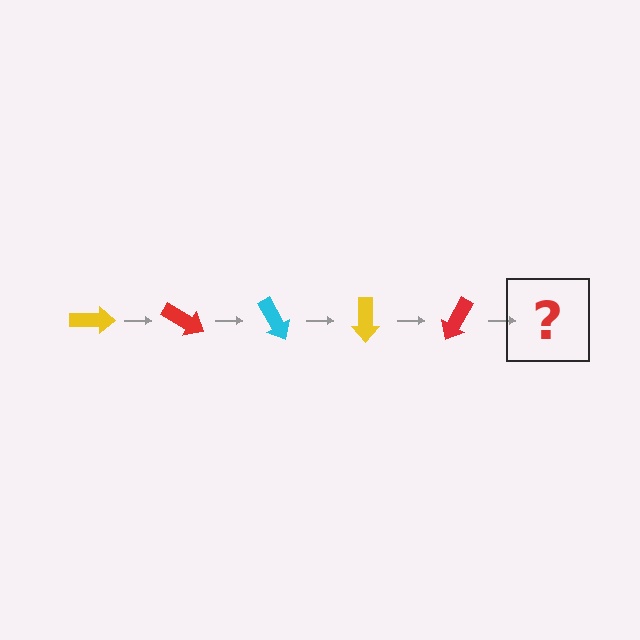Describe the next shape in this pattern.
It should be a cyan arrow, rotated 150 degrees from the start.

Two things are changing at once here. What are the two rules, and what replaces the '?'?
The two rules are that it rotates 30 degrees each step and the color cycles through yellow, red, and cyan. The '?' should be a cyan arrow, rotated 150 degrees from the start.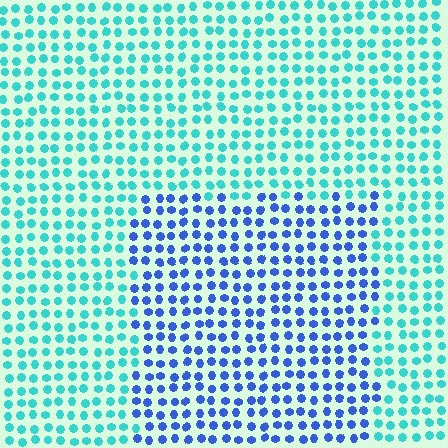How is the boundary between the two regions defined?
The boundary is defined purely by a slight shift in hue (about 49 degrees). Spacing, size, and orientation are identical on both sides.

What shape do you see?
I see a rectangle.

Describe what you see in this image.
The image is filled with small cyan elements in a uniform arrangement. A rectangle-shaped region is visible where the elements are tinted to a slightly different hue, forming a subtle color boundary.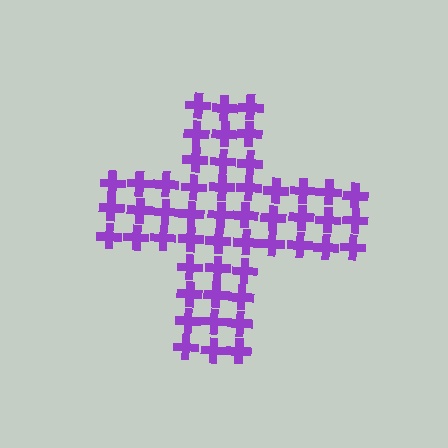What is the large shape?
The large shape is a cross.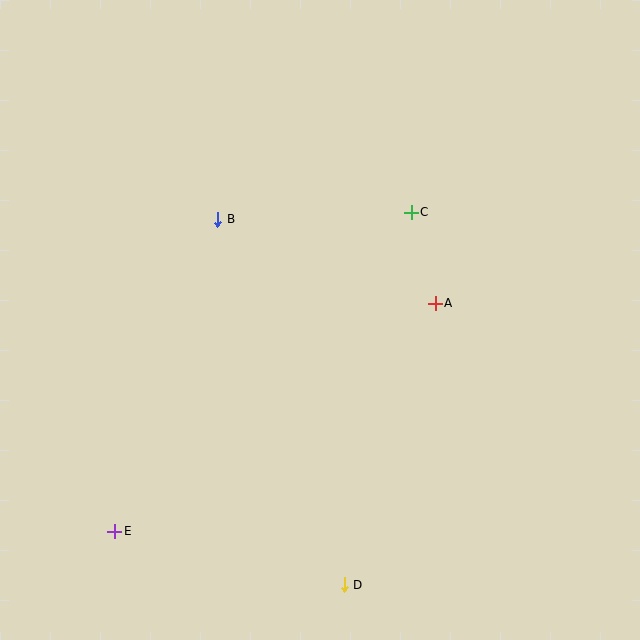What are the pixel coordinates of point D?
Point D is at (344, 585).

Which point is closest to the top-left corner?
Point B is closest to the top-left corner.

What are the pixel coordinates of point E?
Point E is at (115, 531).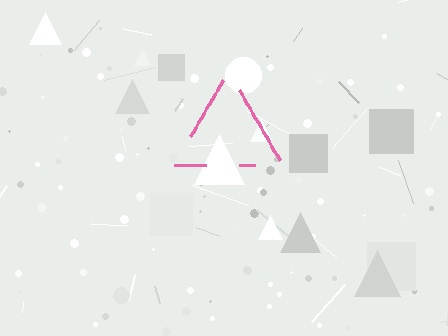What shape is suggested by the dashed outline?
The dashed outline suggests a triangle.